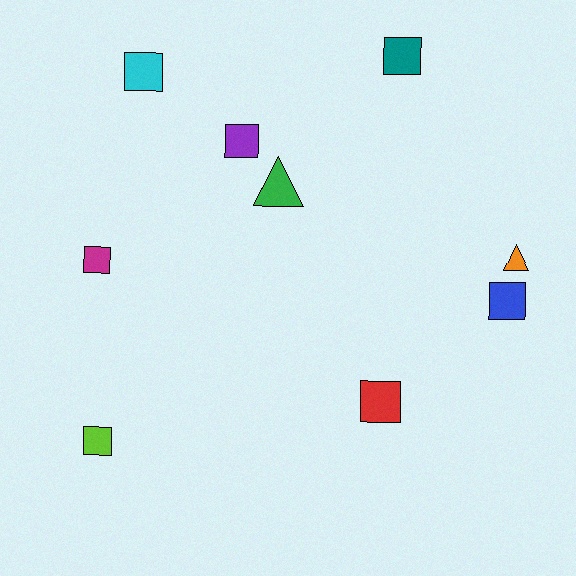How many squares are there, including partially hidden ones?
There are 7 squares.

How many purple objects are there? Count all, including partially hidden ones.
There is 1 purple object.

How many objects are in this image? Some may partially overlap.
There are 9 objects.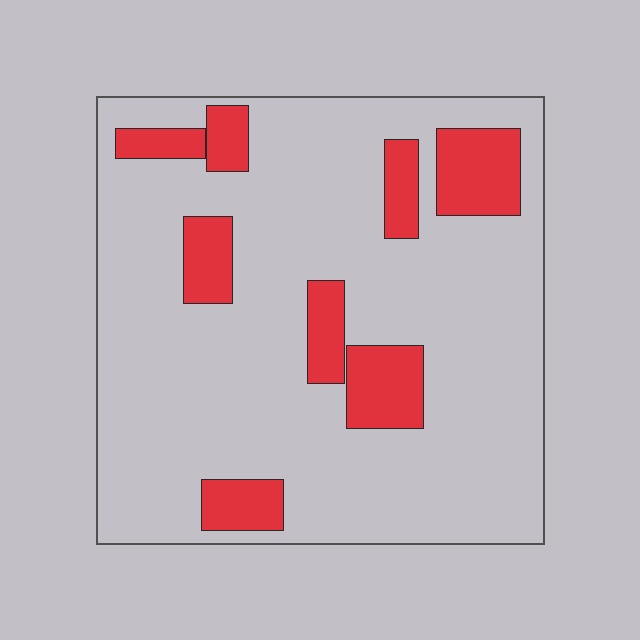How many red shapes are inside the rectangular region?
8.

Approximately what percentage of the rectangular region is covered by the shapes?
Approximately 20%.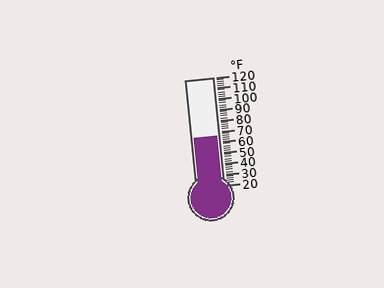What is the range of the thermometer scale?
The thermometer scale ranges from 20°F to 120°F.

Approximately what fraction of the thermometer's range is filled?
The thermometer is filled to approximately 45% of its range.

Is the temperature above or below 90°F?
The temperature is below 90°F.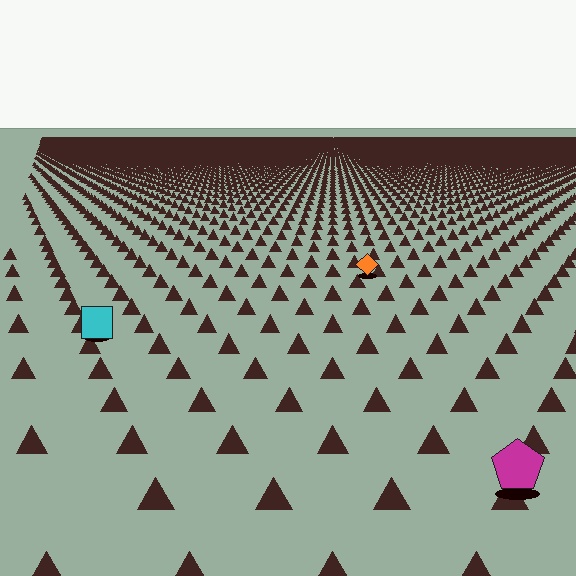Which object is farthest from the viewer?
The orange diamond is farthest from the viewer. It appears smaller and the ground texture around it is denser.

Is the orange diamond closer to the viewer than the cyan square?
No. The cyan square is closer — you can tell from the texture gradient: the ground texture is coarser near it.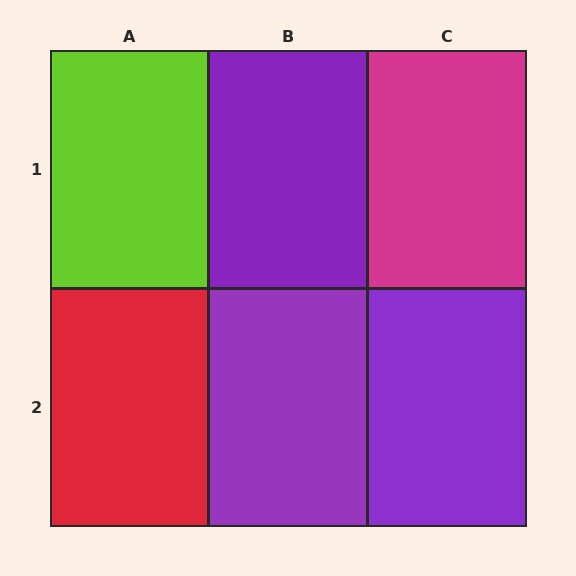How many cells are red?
1 cell is red.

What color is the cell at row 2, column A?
Red.